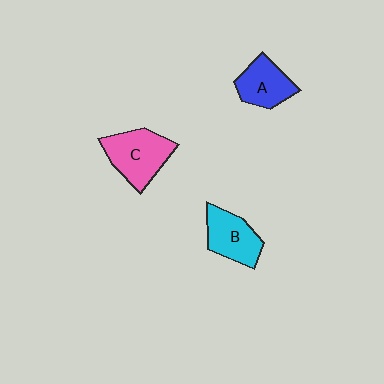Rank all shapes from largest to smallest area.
From largest to smallest: C (pink), B (cyan), A (blue).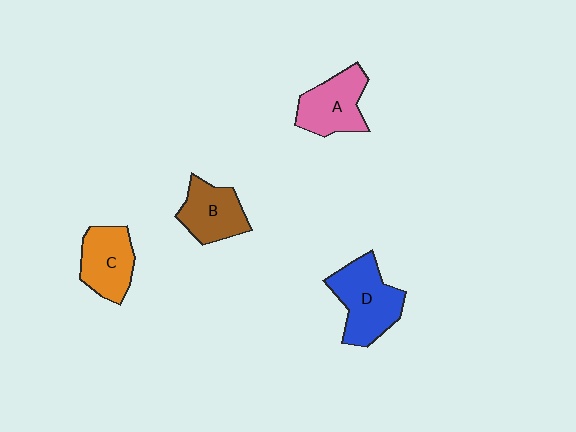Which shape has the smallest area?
Shape B (brown).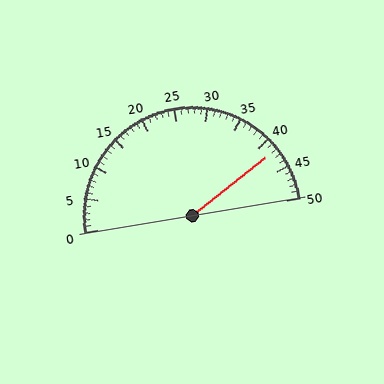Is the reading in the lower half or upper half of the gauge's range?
The reading is in the upper half of the range (0 to 50).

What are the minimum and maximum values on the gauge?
The gauge ranges from 0 to 50.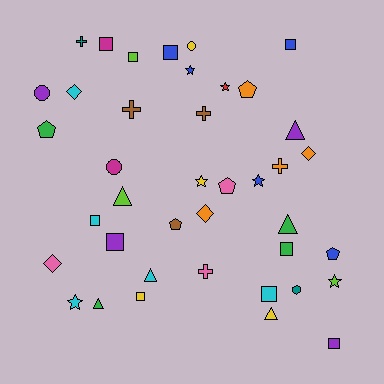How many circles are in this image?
There are 3 circles.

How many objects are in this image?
There are 40 objects.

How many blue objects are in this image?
There are 5 blue objects.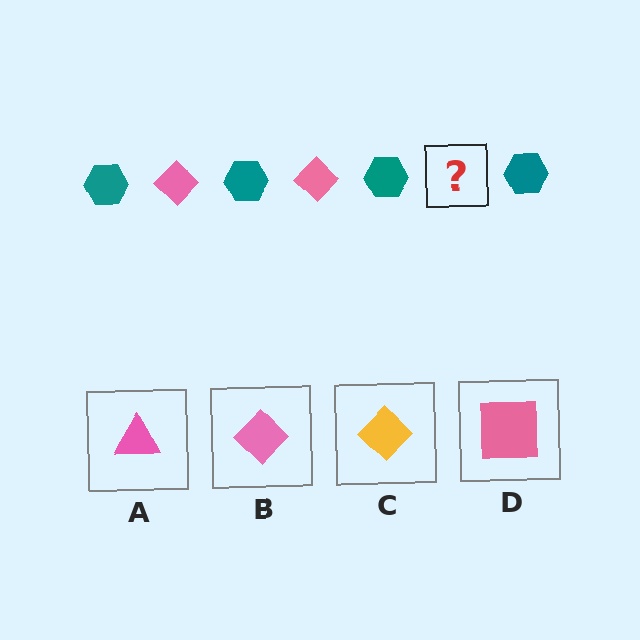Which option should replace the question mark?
Option B.